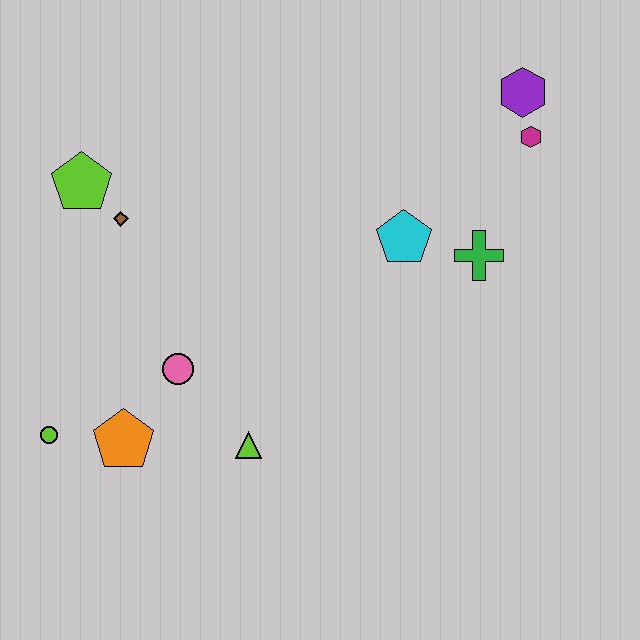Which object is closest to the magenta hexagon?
The purple hexagon is closest to the magenta hexagon.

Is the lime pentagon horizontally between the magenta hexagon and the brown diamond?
No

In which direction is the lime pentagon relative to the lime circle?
The lime pentagon is above the lime circle.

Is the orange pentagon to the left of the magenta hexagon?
Yes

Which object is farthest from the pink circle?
The purple hexagon is farthest from the pink circle.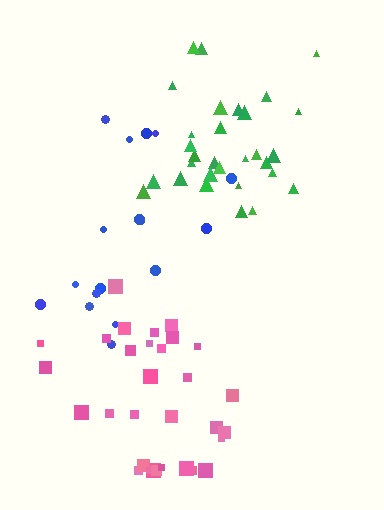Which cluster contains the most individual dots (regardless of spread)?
Pink (32).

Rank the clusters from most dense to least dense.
pink, green, blue.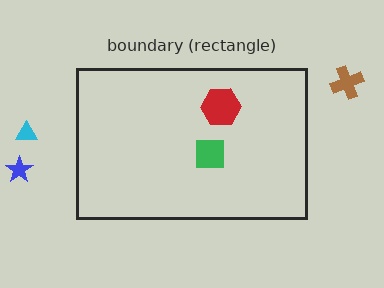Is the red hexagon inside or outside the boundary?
Inside.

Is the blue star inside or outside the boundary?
Outside.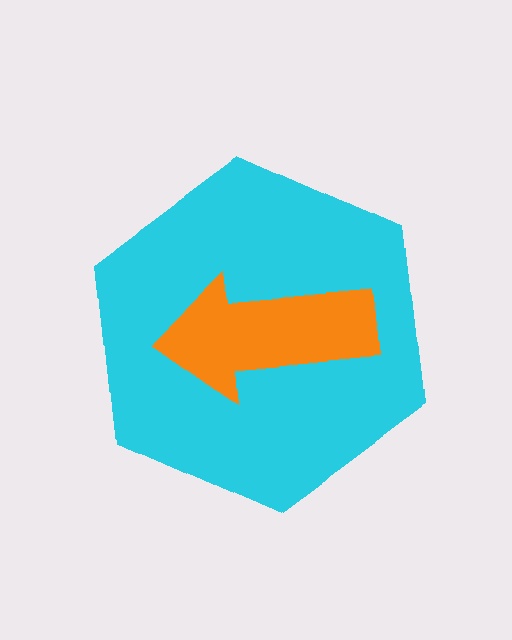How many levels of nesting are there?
2.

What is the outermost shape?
The cyan hexagon.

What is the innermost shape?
The orange arrow.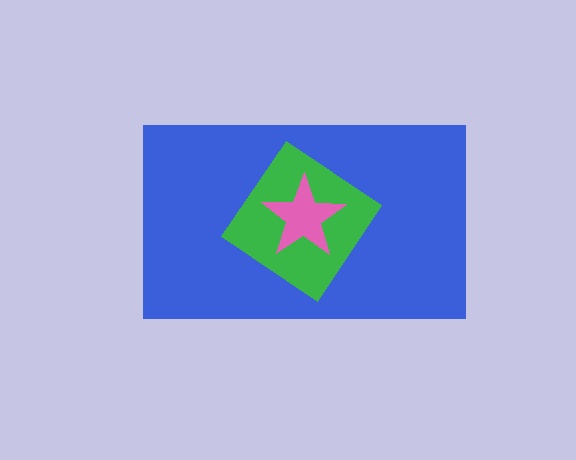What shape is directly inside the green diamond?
The pink star.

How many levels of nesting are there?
3.